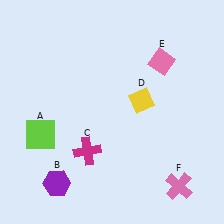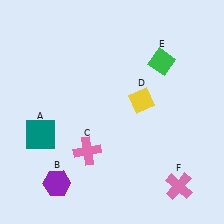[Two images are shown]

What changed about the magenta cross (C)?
In Image 1, C is magenta. In Image 2, it changed to pink.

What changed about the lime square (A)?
In Image 1, A is lime. In Image 2, it changed to teal.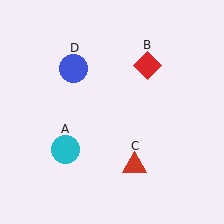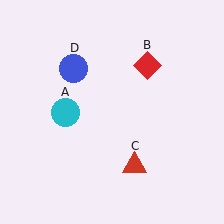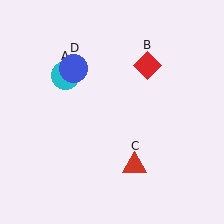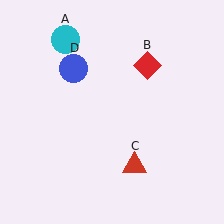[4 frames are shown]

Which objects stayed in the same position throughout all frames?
Red diamond (object B) and red triangle (object C) and blue circle (object D) remained stationary.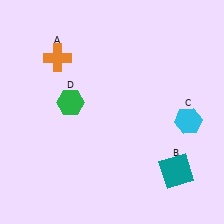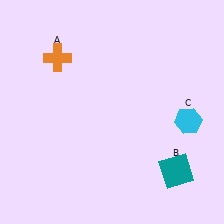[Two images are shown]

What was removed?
The green hexagon (D) was removed in Image 2.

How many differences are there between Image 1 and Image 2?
There is 1 difference between the two images.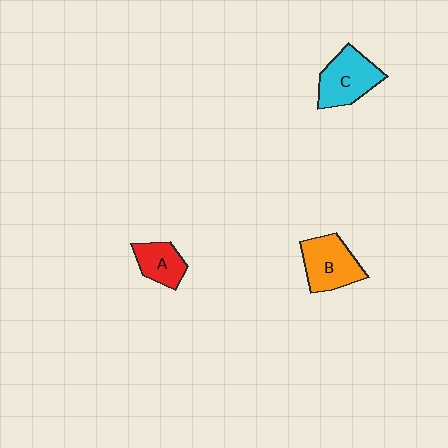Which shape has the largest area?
Shape C (cyan).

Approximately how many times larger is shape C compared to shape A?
Approximately 1.5 times.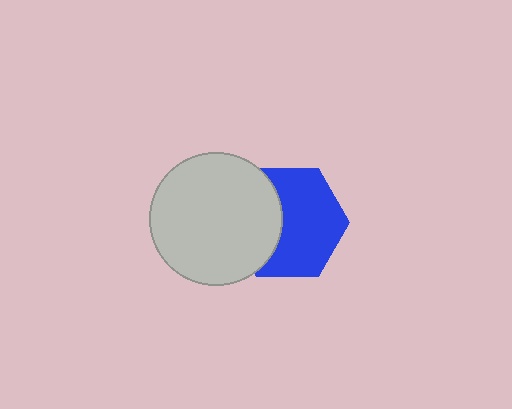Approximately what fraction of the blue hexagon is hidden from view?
Roughly 36% of the blue hexagon is hidden behind the light gray circle.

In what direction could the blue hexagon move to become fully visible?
The blue hexagon could move right. That would shift it out from behind the light gray circle entirely.